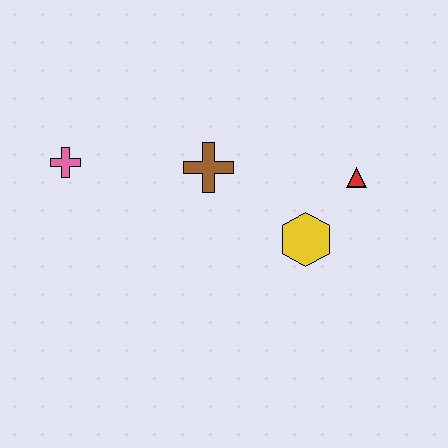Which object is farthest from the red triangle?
The pink cross is farthest from the red triangle.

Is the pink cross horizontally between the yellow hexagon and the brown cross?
No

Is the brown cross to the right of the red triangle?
No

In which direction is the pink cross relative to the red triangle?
The pink cross is to the left of the red triangle.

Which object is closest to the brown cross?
The yellow hexagon is closest to the brown cross.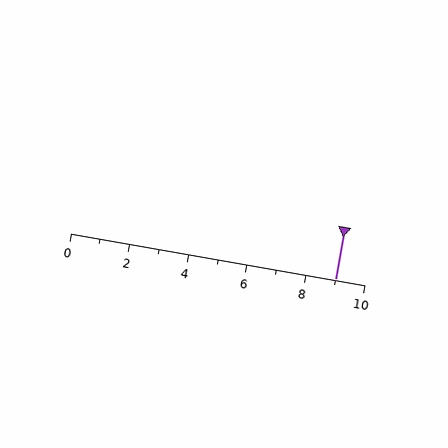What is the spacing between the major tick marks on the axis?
The major ticks are spaced 2 apart.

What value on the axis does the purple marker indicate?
The marker indicates approximately 9.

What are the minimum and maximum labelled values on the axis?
The axis runs from 0 to 10.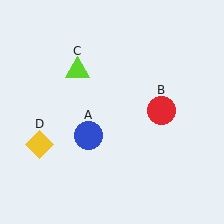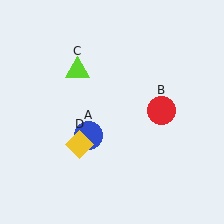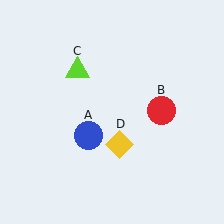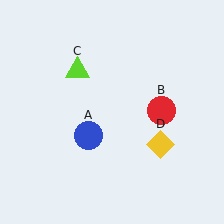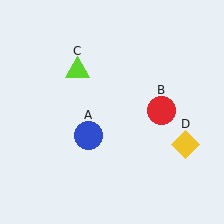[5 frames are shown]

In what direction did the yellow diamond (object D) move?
The yellow diamond (object D) moved right.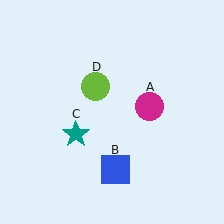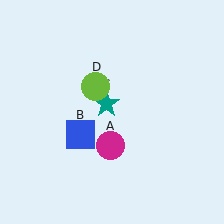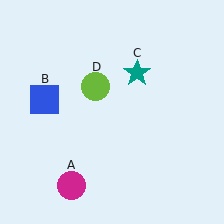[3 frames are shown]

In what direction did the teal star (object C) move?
The teal star (object C) moved up and to the right.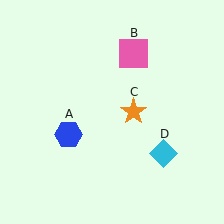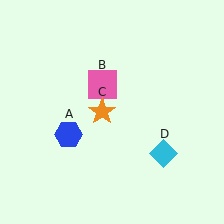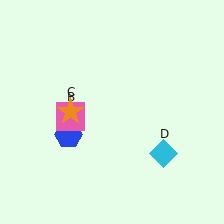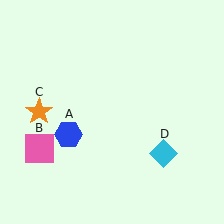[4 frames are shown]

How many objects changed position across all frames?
2 objects changed position: pink square (object B), orange star (object C).